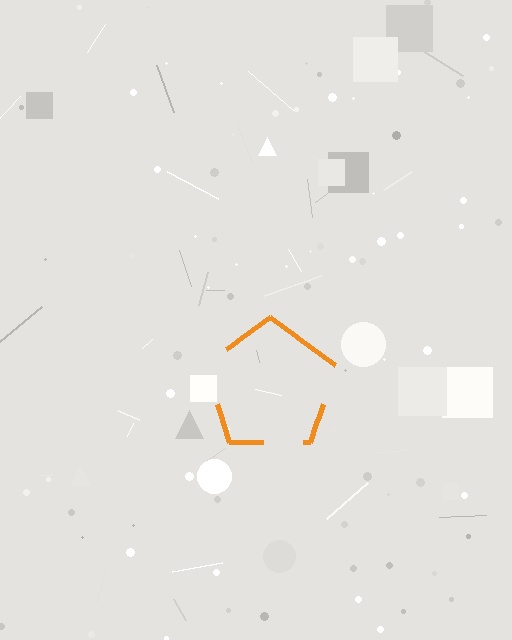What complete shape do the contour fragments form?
The contour fragments form a pentagon.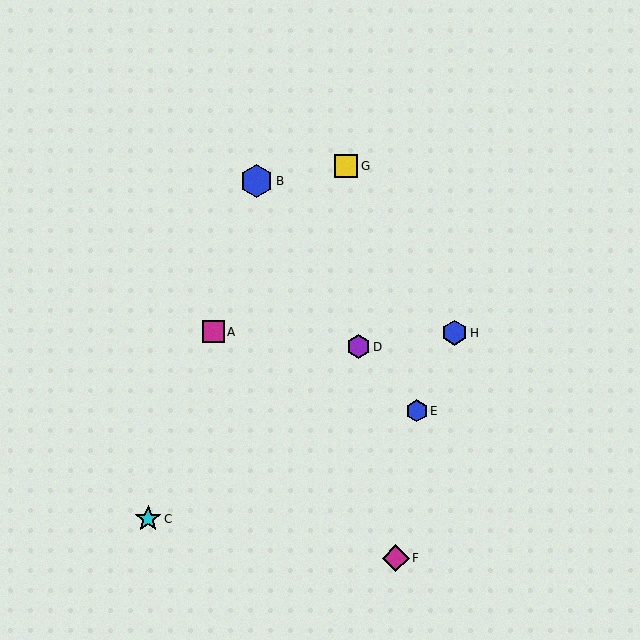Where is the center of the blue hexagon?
The center of the blue hexagon is at (257, 181).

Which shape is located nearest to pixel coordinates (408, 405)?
The blue hexagon (labeled E) at (417, 411) is nearest to that location.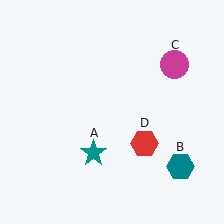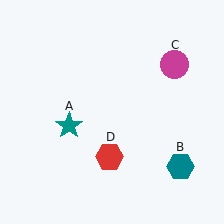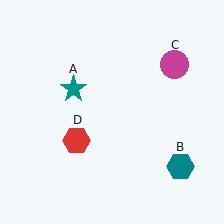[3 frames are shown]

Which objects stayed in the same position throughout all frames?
Teal hexagon (object B) and magenta circle (object C) remained stationary.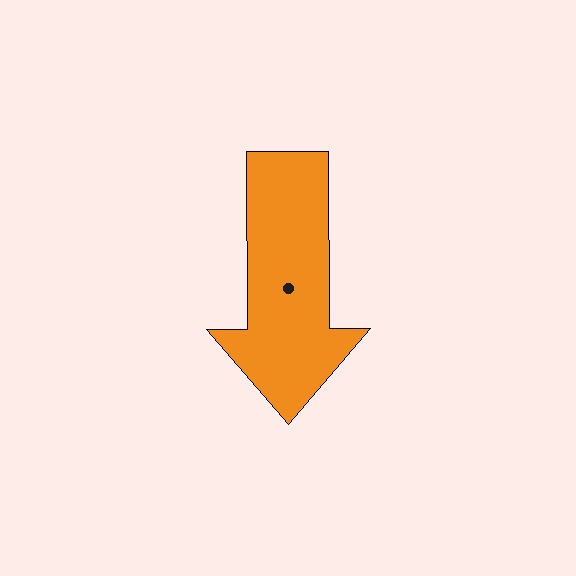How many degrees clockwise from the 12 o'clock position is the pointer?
Approximately 180 degrees.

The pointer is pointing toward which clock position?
Roughly 6 o'clock.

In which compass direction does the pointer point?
South.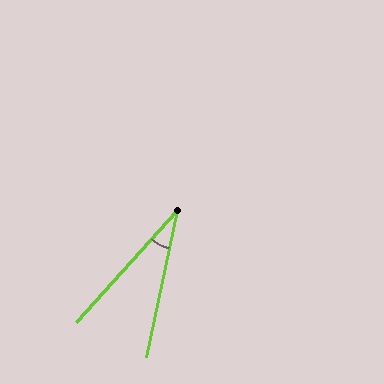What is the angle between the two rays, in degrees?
Approximately 30 degrees.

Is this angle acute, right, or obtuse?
It is acute.